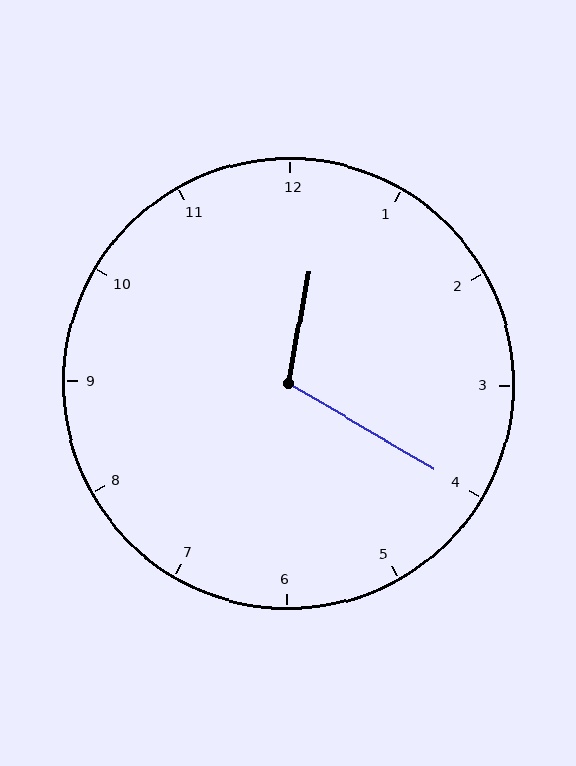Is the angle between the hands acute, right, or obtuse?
It is obtuse.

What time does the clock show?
12:20.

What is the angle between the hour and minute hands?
Approximately 110 degrees.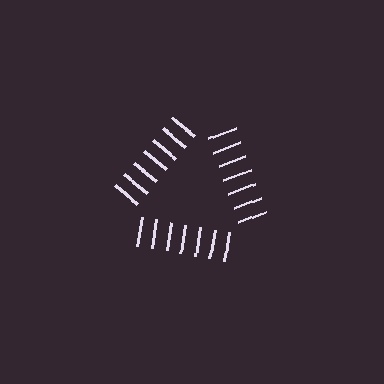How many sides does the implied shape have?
3 sides — the line-ends trace a triangle.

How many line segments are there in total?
21 — 7 along each of the 3 edges.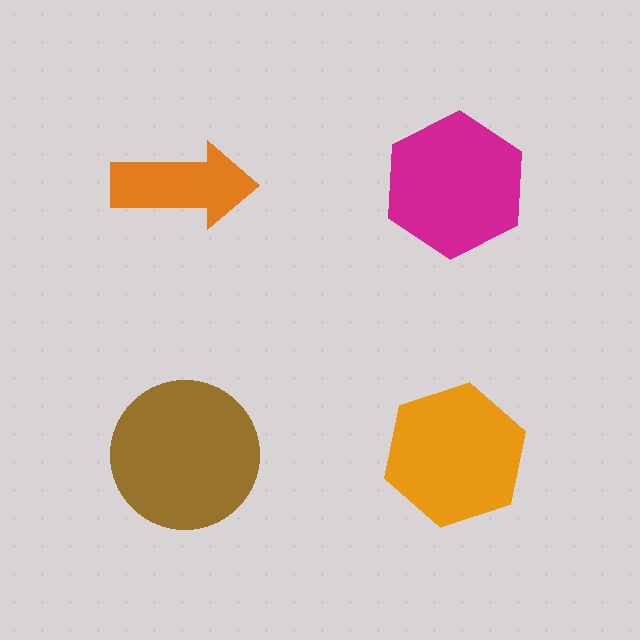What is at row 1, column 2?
A magenta hexagon.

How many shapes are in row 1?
2 shapes.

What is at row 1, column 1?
An orange arrow.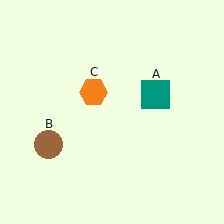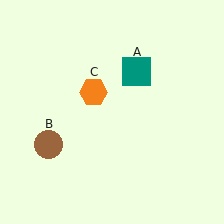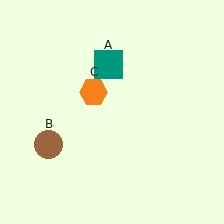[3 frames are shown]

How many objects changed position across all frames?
1 object changed position: teal square (object A).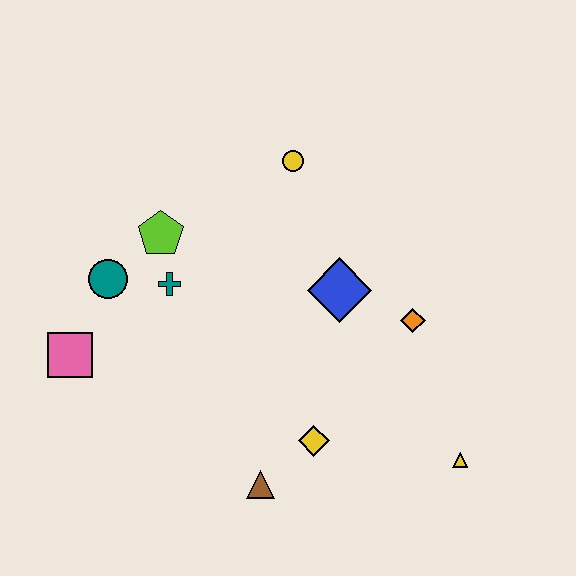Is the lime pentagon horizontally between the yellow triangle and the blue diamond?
No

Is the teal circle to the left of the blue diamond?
Yes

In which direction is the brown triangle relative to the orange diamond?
The brown triangle is below the orange diamond.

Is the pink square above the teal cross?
No